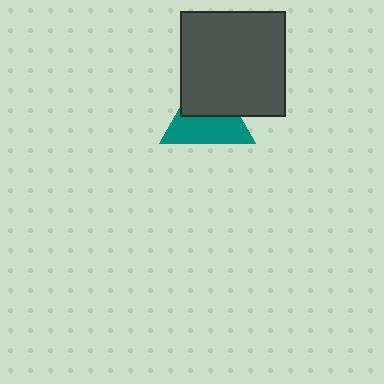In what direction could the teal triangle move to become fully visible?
The teal triangle could move down. That would shift it out from behind the dark gray square entirely.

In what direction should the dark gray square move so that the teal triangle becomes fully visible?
The dark gray square should move up. That is the shortest direction to clear the overlap and leave the teal triangle fully visible.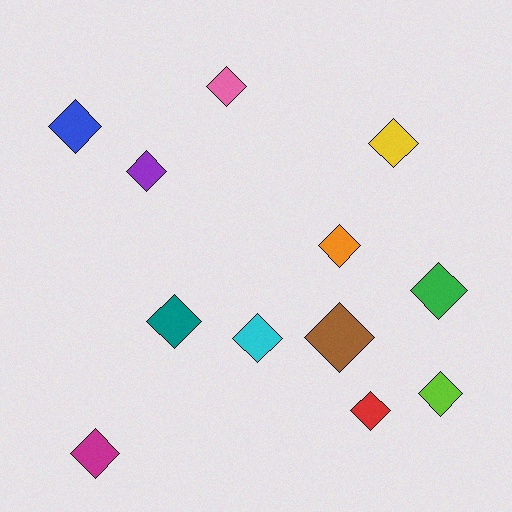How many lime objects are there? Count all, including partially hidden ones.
There is 1 lime object.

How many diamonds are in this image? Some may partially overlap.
There are 12 diamonds.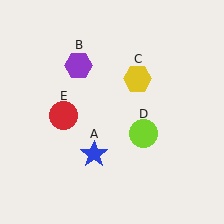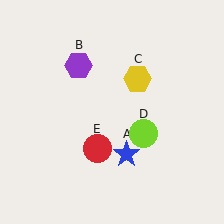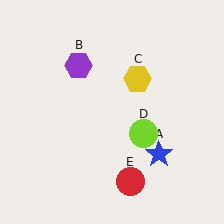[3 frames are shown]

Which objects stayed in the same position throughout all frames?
Purple hexagon (object B) and yellow hexagon (object C) and lime circle (object D) remained stationary.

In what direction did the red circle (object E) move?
The red circle (object E) moved down and to the right.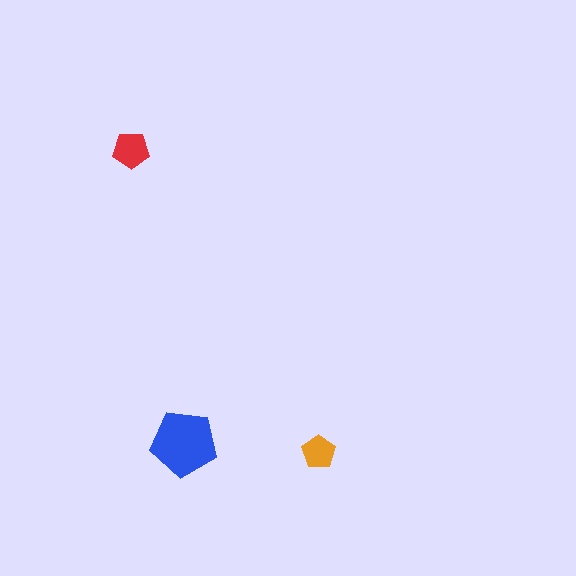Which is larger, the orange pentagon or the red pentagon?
The red one.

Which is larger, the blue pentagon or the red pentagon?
The blue one.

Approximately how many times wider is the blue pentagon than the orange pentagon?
About 2 times wider.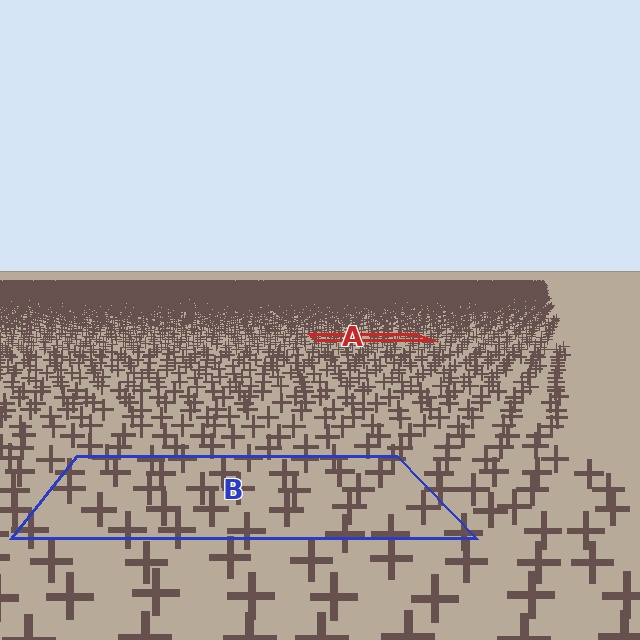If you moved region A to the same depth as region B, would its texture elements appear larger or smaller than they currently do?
They would appear larger. At a closer depth, the same texture elements are projected at a bigger on-screen size.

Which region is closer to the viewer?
Region B is closer. The texture elements there are larger and more spread out.